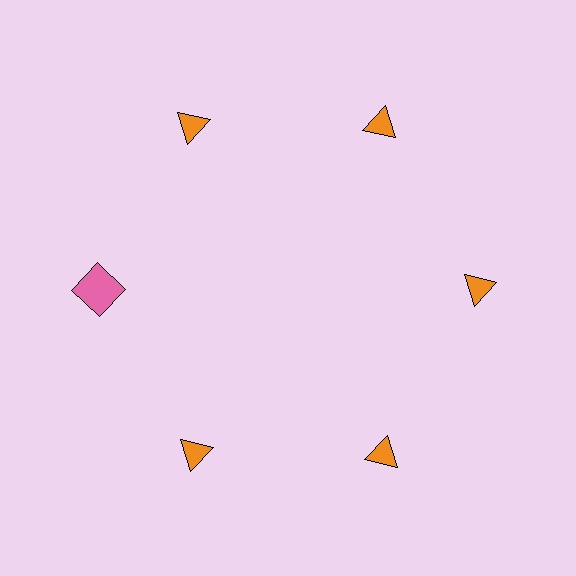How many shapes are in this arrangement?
There are 6 shapes arranged in a ring pattern.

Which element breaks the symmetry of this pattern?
The pink square at roughly the 9 o'clock position breaks the symmetry. All other shapes are orange triangles.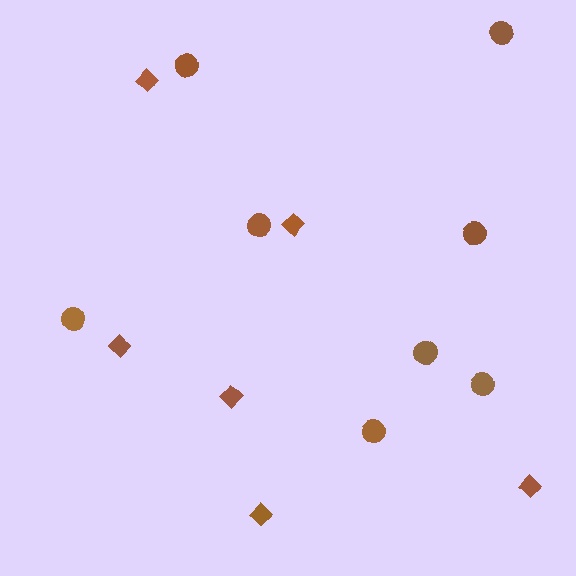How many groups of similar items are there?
There are 2 groups: one group of circles (8) and one group of diamonds (6).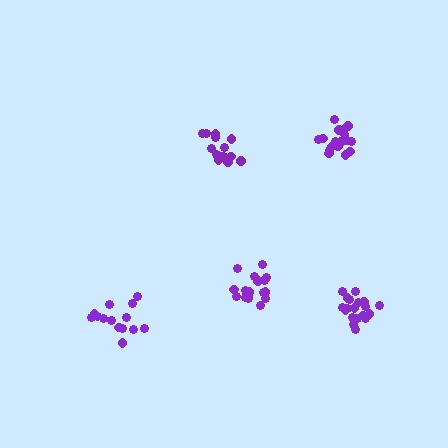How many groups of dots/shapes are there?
There are 5 groups.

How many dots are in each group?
Group 1: 19 dots, Group 2: 14 dots, Group 3: 18 dots, Group 4: 14 dots, Group 5: 19 dots (84 total).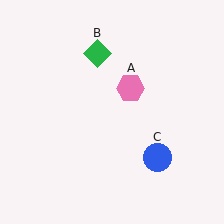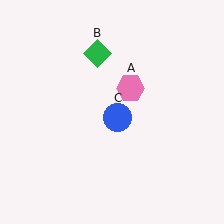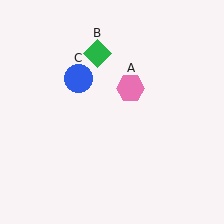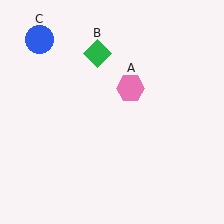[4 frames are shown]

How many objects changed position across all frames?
1 object changed position: blue circle (object C).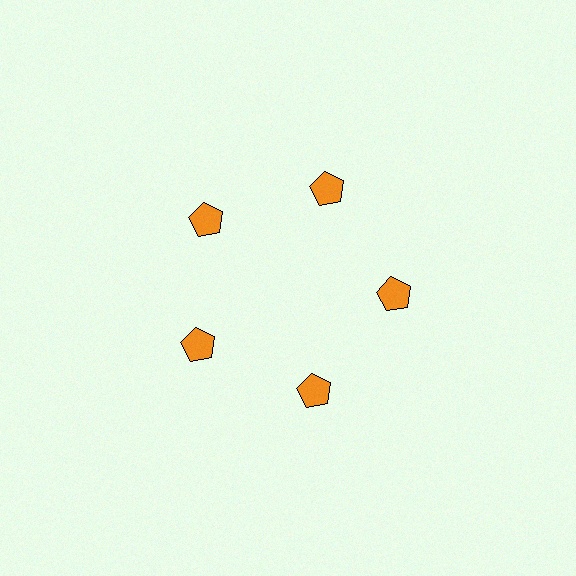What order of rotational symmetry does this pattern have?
This pattern has 5-fold rotational symmetry.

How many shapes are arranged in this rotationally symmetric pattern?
There are 5 shapes, arranged in 5 groups of 1.